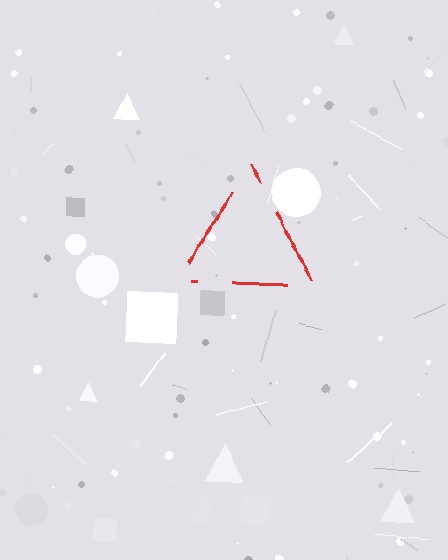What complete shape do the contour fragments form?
The contour fragments form a triangle.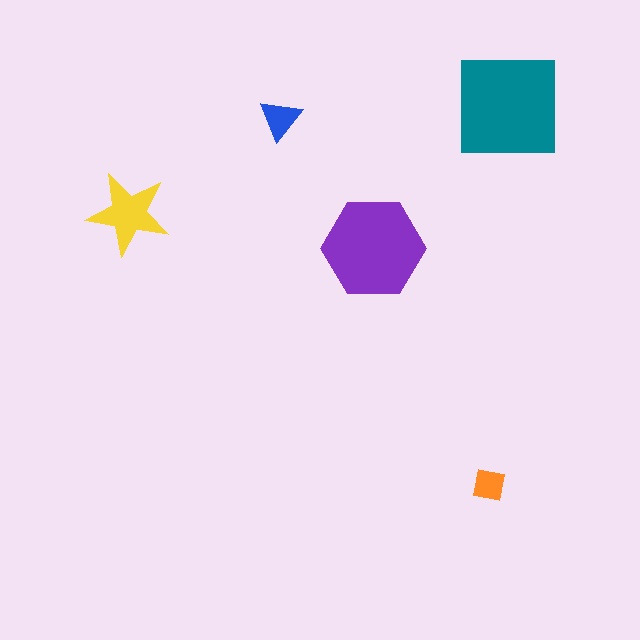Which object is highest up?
The teal square is topmost.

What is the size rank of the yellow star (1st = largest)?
3rd.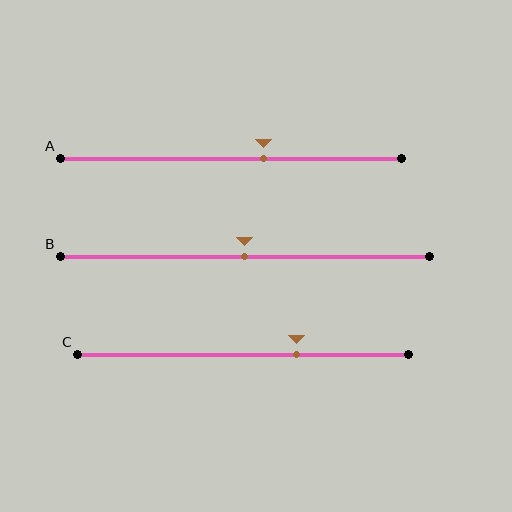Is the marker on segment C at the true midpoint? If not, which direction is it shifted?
No, the marker on segment C is shifted to the right by about 16% of the segment length.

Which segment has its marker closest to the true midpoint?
Segment B has its marker closest to the true midpoint.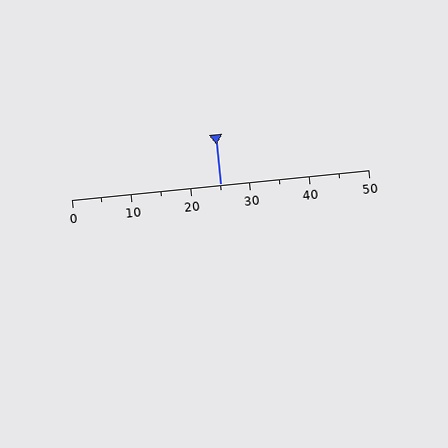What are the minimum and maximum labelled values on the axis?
The axis runs from 0 to 50.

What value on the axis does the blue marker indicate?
The marker indicates approximately 25.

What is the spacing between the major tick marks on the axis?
The major ticks are spaced 10 apart.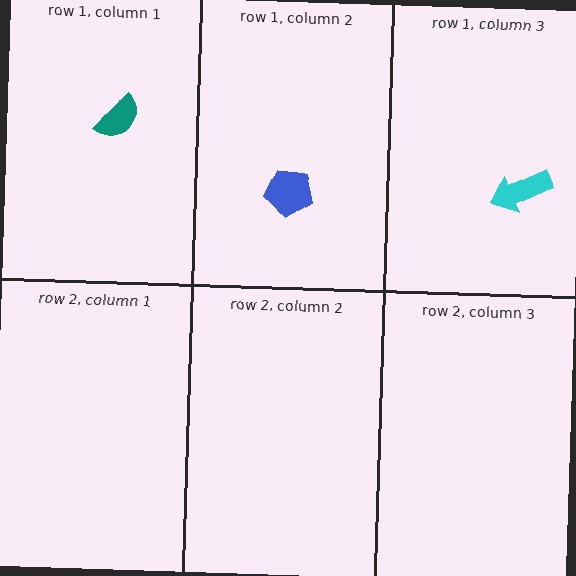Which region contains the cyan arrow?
The row 1, column 3 region.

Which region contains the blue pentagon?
The row 1, column 2 region.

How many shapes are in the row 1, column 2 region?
1.